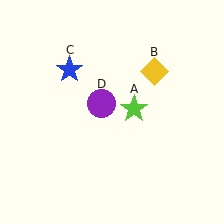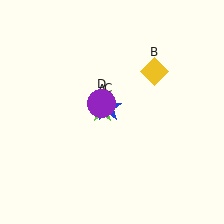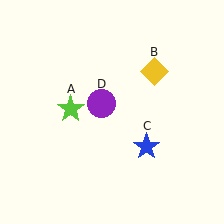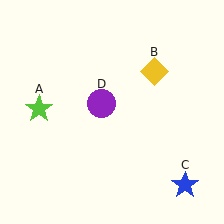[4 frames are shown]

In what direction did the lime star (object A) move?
The lime star (object A) moved left.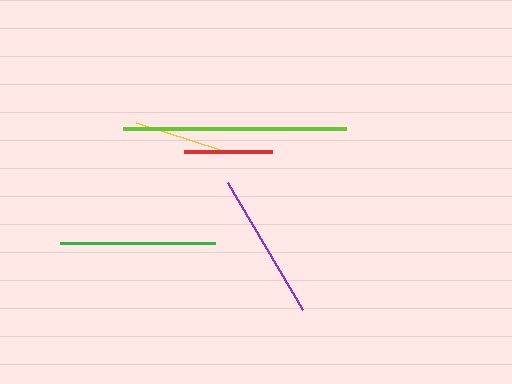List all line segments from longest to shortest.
From longest to shortest: lime, green, purple, red, yellow.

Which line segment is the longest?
The lime line is the longest at approximately 223 pixels.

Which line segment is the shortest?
The yellow line is the shortest at approximately 88 pixels.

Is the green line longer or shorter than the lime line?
The lime line is longer than the green line.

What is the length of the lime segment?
The lime segment is approximately 223 pixels long.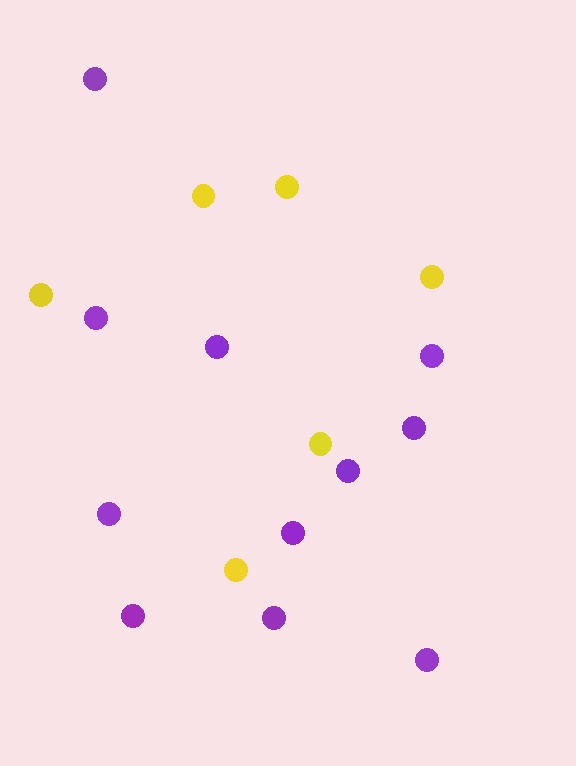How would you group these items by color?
There are 2 groups: one group of purple circles (11) and one group of yellow circles (6).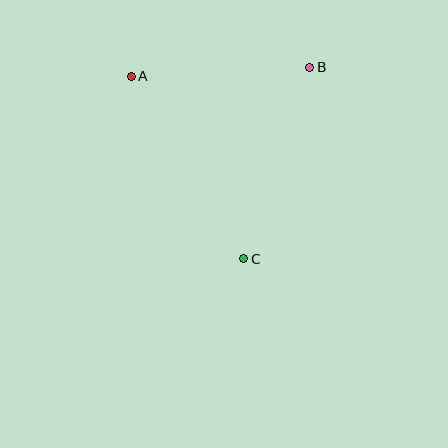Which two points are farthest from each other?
Points A and C are farthest from each other.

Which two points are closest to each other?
Points A and B are closest to each other.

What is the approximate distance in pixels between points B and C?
The distance between B and C is approximately 202 pixels.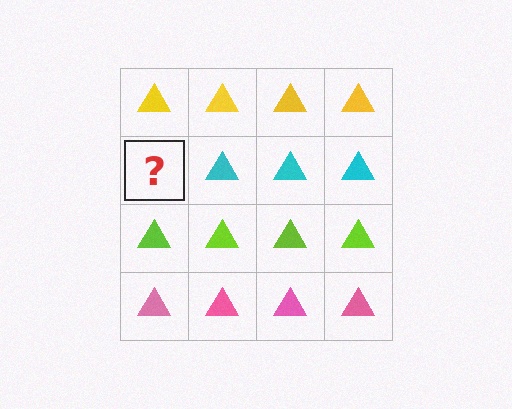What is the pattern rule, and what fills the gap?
The rule is that each row has a consistent color. The gap should be filled with a cyan triangle.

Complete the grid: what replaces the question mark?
The question mark should be replaced with a cyan triangle.